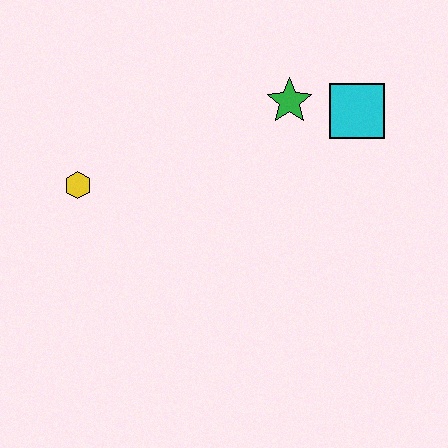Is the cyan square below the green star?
Yes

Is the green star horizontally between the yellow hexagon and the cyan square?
Yes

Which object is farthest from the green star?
The yellow hexagon is farthest from the green star.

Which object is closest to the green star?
The cyan square is closest to the green star.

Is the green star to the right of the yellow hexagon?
Yes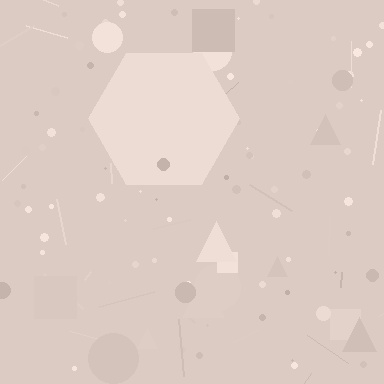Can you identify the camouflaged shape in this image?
The camouflaged shape is a hexagon.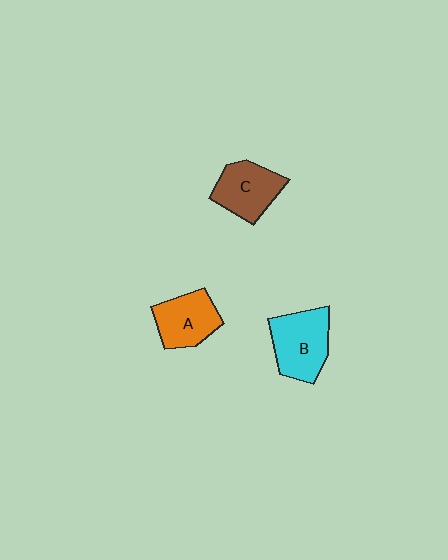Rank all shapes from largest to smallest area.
From largest to smallest: B (cyan), C (brown), A (orange).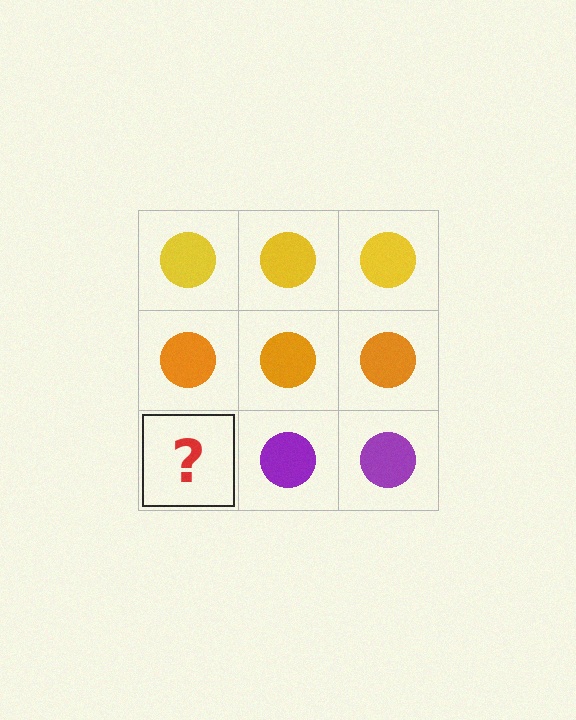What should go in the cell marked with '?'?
The missing cell should contain a purple circle.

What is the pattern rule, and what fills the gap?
The rule is that each row has a consistent color. The gap should be filled with a purple circle.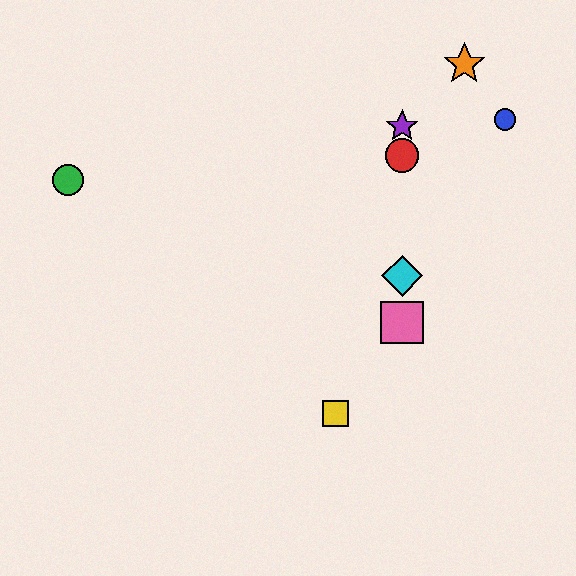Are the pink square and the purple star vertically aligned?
Yes, both are at x≈402.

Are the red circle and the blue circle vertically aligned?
No, the red circle is at x≈402 and the blue circle is at x≈505.